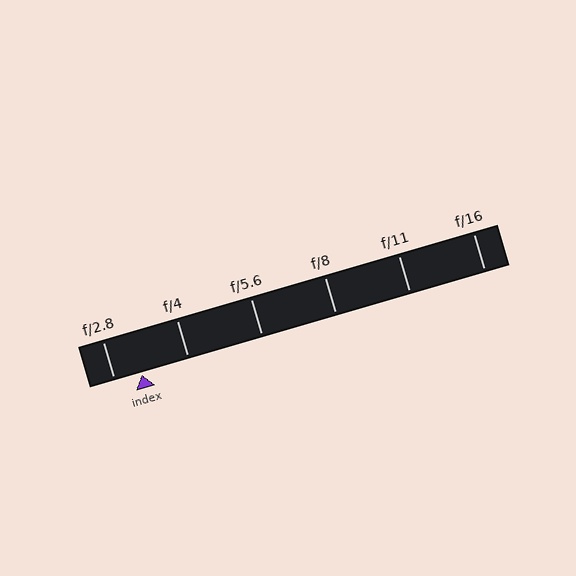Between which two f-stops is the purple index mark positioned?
The index mark is between f/2.8 and f/4.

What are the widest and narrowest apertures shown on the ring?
The widest aperture shown is f/2.8 and the narrowest is f/16.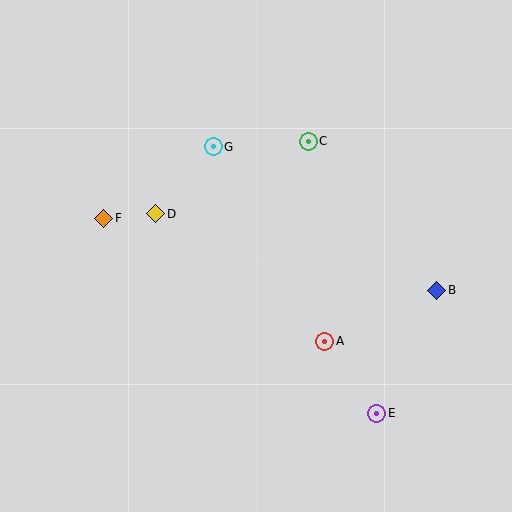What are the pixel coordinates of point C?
Point C is at (308, 141).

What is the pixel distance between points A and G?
The distance between A and G is 224 pixels.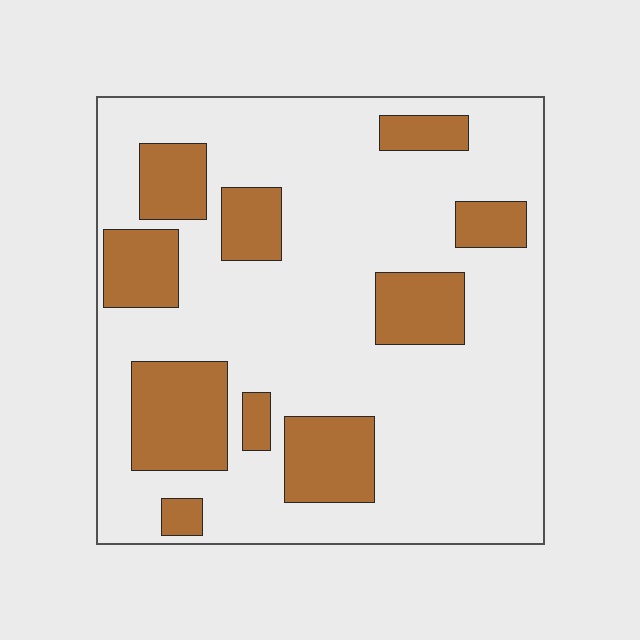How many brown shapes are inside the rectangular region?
10.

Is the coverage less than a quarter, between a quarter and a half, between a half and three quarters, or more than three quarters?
Between a quarter and a half.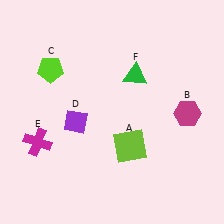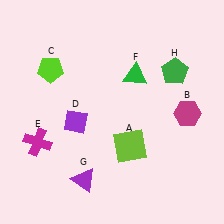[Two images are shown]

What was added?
A purple triangle (G), a green pentagon (H) were added in Image 2.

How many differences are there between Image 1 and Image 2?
There are 2 differences between the two images.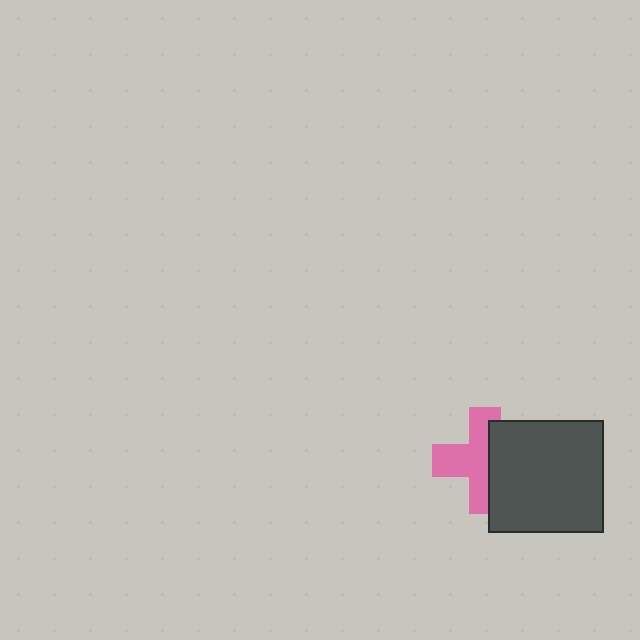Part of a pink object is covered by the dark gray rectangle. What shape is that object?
It is a cross.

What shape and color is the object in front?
The object in front is a dark gray rectangle.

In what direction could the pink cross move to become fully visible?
The pink cross could move left. That would shift it out from behind the dark gray rectangle entirely.